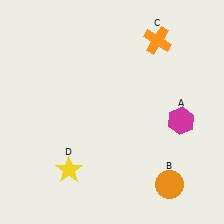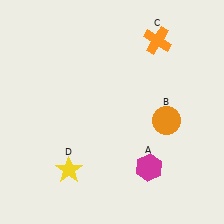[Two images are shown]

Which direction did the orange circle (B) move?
The orange circle (B) moved up.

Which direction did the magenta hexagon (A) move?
The magenta hexagon (A) moved down.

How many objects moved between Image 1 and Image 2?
2 objects moved between the two images.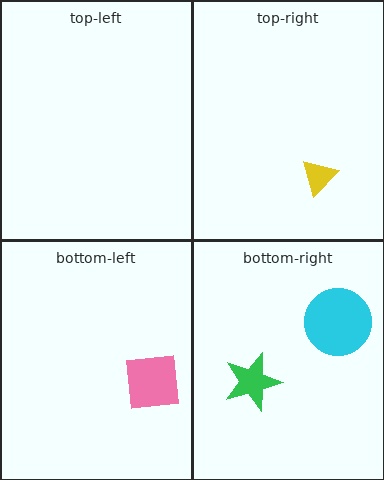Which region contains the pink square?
The bottom-left region.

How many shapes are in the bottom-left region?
1.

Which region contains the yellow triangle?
The top-right region.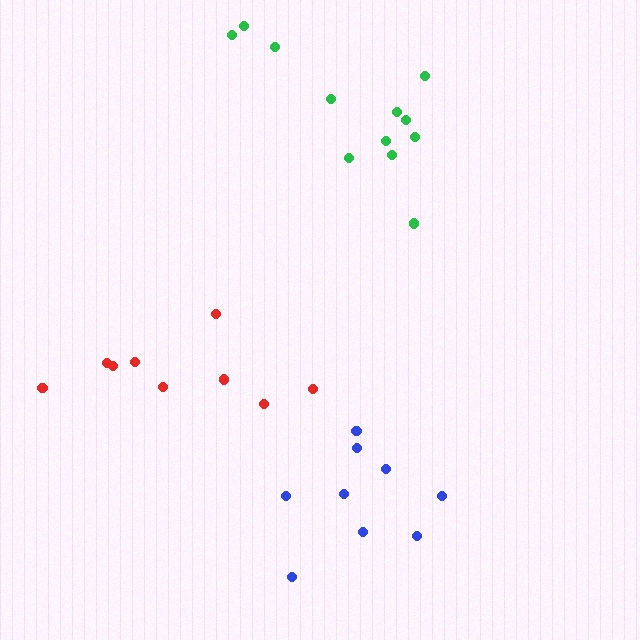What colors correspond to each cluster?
The clusters are colored: blue, red, green.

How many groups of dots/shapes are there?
There are 3 groups.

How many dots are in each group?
Group 1: 9 dots, Group 2: 9 dots, Group 3: 12 dots (30 total).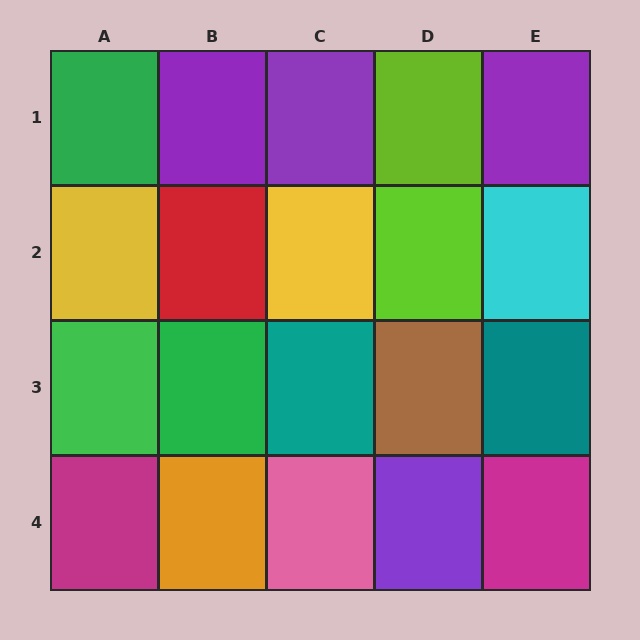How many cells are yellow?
2 cells are yellow.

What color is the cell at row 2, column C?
Yellow.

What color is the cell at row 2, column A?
Yellow.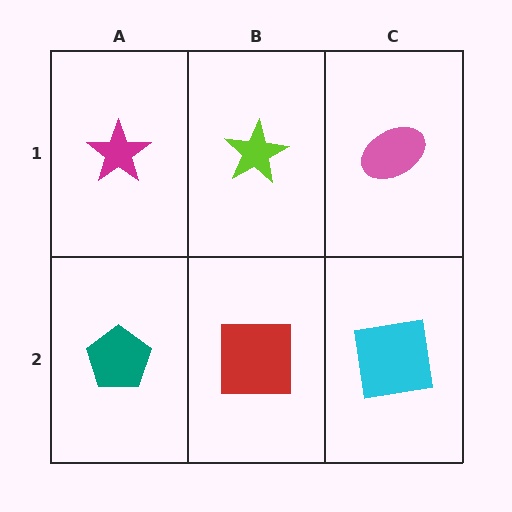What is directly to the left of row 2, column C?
A red square.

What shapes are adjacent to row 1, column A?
A teal pentagon (row 2, column A), a lime star (row 1, column B).